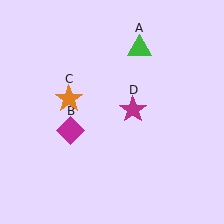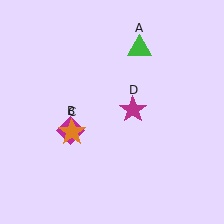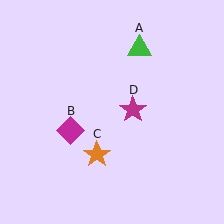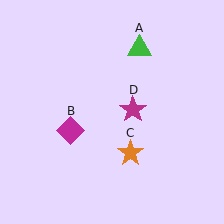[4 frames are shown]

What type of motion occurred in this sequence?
The orange star (object C) rotated counterclockwise around the center of the scene.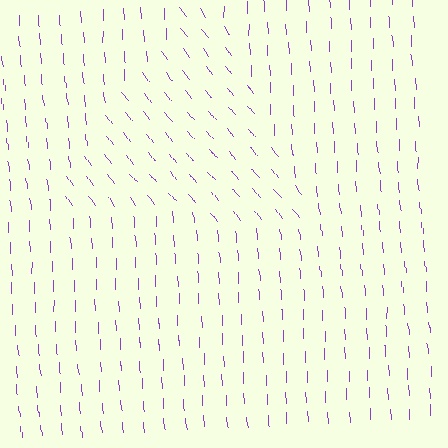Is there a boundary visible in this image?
Yes, there is a texture boundary formed by a change in line orientation.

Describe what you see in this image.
The image is filled with small purple line segments. A triangle region in the image has lines oriented differently from the surrounding lines, creating a visible texture boundary.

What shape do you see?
I see a triangle.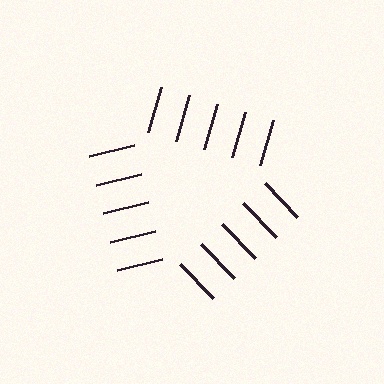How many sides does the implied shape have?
3 sides — the line-ends trace a triangle.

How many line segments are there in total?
15 — 5 along each of the 3 edges.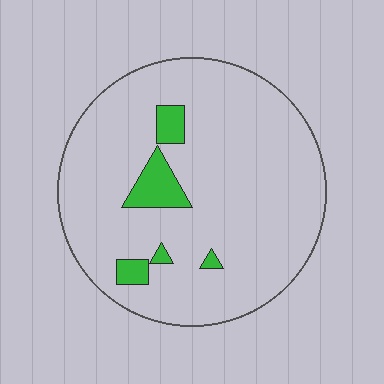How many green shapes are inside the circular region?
5.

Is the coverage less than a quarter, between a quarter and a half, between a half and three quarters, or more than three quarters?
Less than a quarter.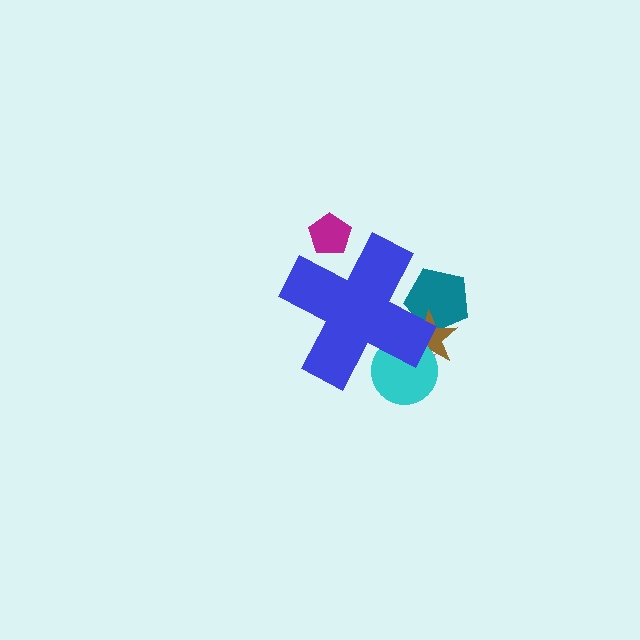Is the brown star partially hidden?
Yes, the brown star is partially hidden behind the blue cross.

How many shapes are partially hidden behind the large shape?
6 shapes are partially hidden.